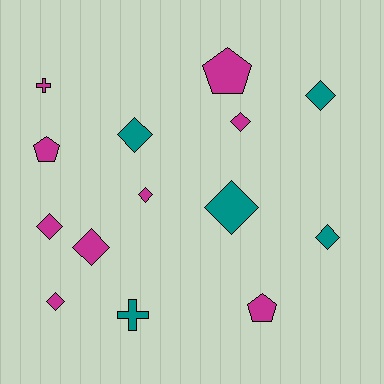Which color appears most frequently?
Magenta, with 9 objects.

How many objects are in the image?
There are 14 objects.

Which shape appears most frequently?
Diamond, with 9 objects.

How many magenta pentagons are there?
There are 3 magenta pentagons.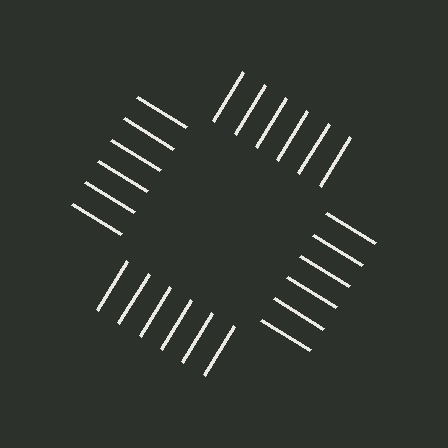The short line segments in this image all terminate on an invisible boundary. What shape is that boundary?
An illusory square — the line segments terminate on its edges but no continuous stroke is drawn.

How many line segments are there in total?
24 — 6 along each of the 4 edges.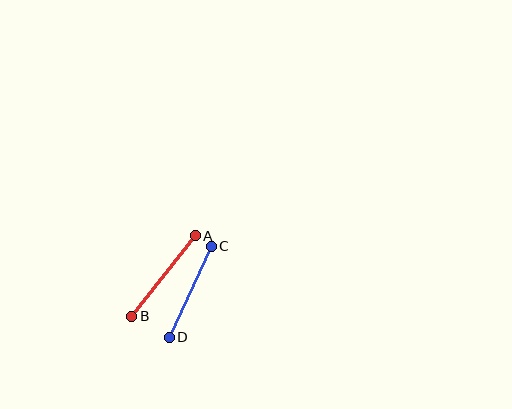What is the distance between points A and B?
The distance is approximately 102 pixels.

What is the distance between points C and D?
The distance is approximately 101 pixels.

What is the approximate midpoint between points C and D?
The midpoint is at approximately (190, 292) pixels.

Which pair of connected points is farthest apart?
Points A and B are farthest apart.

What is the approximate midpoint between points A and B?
The midpoint is at approximately (164, 276) pixels.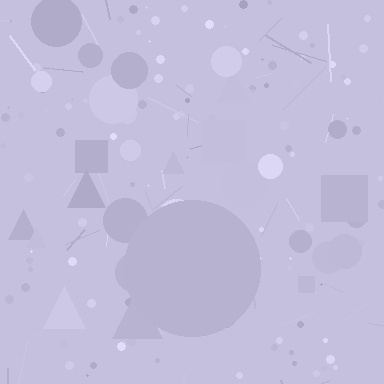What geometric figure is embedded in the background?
A circle is embedded in the background.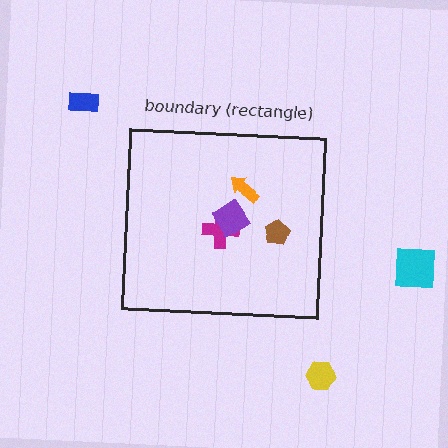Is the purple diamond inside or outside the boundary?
Inside.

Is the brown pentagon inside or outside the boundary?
Inside.